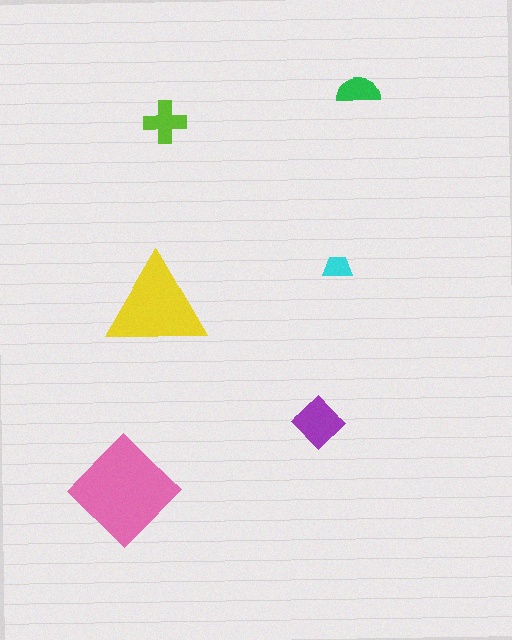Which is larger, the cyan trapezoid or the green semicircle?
The green semicircle.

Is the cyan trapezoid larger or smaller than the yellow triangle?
Smaller.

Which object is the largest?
The pink diamond.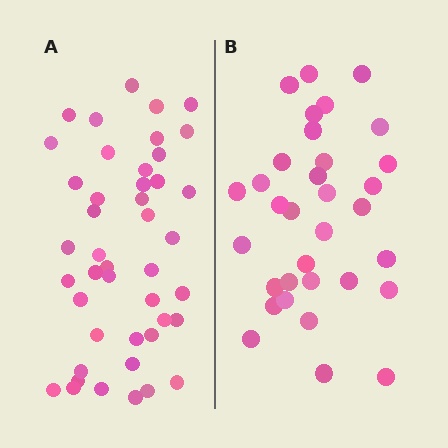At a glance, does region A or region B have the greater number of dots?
Region A (the left region) has more dots.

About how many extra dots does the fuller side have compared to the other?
Region A has roughly 12 or so more dots than region B.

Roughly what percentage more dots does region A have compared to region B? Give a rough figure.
About 35% more.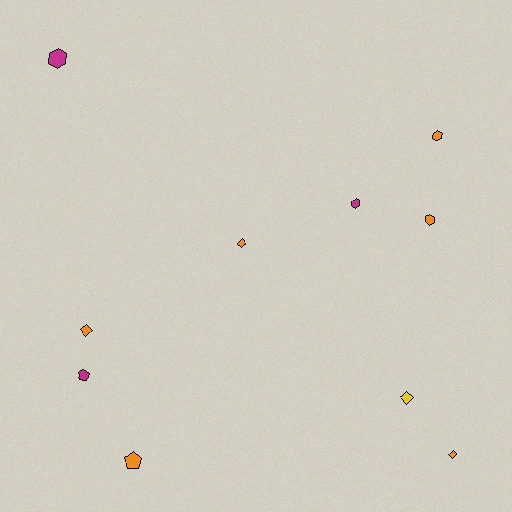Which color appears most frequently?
Orange, with 6 objects.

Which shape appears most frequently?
Hexagon, with 4 objects.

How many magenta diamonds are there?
There are no magenta diamonds.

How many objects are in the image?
There are 10 objects.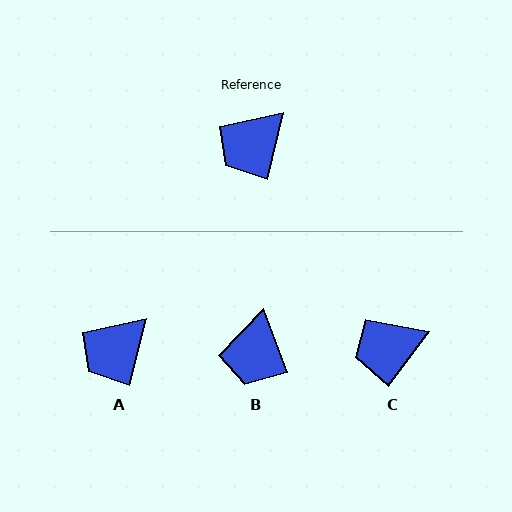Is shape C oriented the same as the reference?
No, it is off by about 23 degrees.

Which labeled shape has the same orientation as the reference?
A.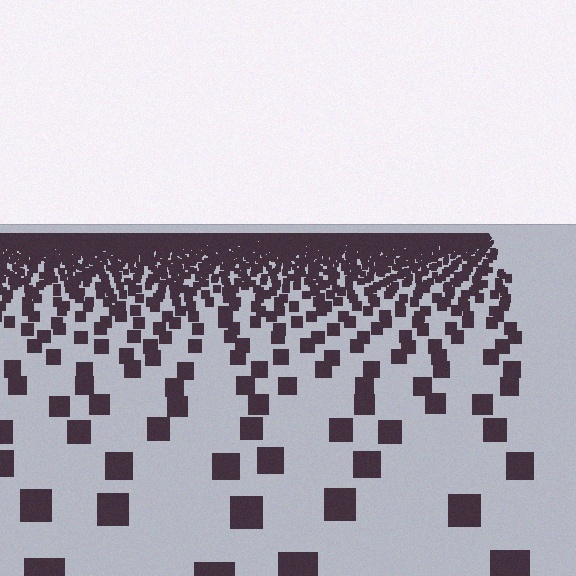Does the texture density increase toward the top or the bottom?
Density increases toward the top.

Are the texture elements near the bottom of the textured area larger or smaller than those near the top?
Larger. Near the bottom, elements are closer to the viewer and appear at a bigger on-screen size.